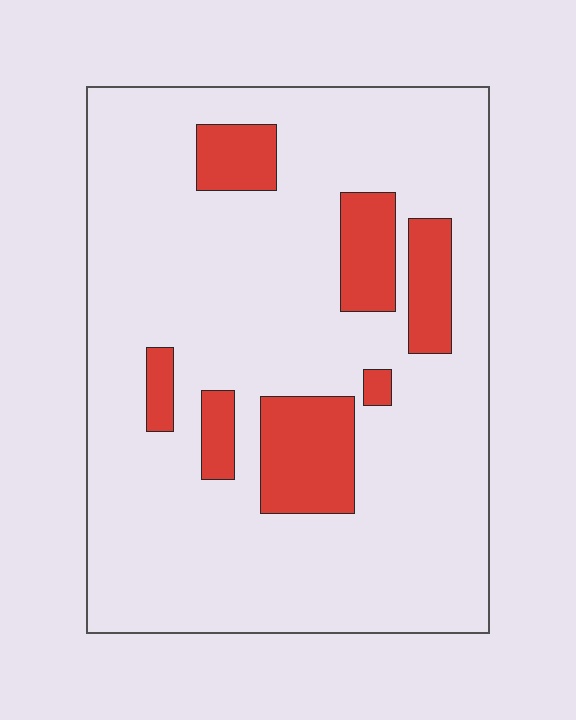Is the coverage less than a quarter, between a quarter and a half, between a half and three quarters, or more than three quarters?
Less than a quarter.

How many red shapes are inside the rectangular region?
7.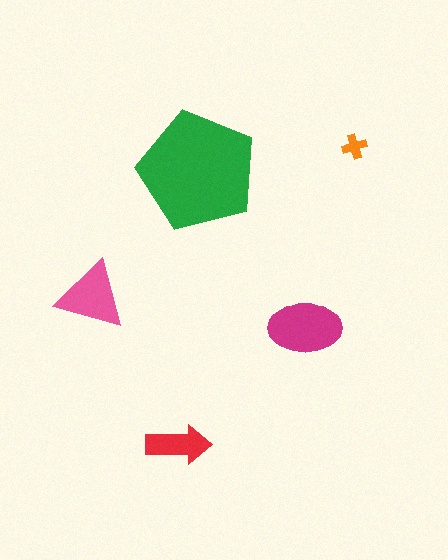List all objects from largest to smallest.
The green pentagon, the magenta ellipse, the pink triangle, the red arrow, the orange cross.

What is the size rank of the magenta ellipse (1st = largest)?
2nd.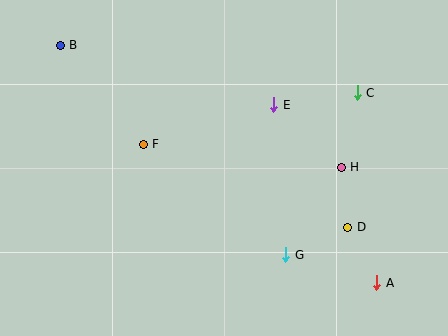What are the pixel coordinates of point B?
Point B is at (60, 45).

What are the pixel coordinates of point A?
Point A is at (377, 283).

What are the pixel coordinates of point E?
Point E is at (274, 105).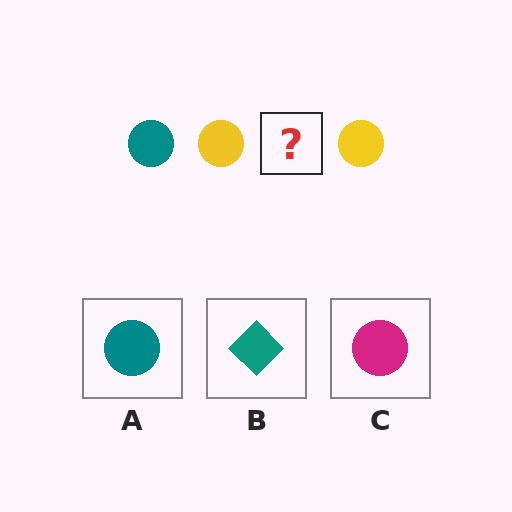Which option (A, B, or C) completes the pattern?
A.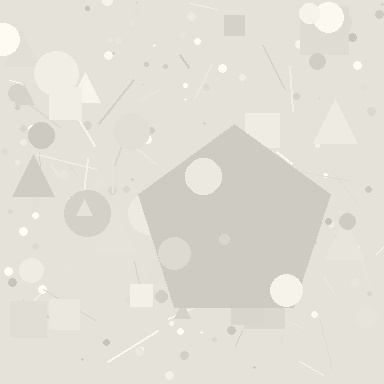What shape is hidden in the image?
A pentagon is hidden in the image.